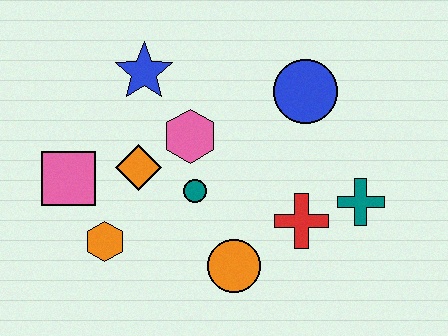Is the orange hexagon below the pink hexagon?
Yes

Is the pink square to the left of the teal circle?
Yes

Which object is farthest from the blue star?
The teal cross is farthest from the blue star.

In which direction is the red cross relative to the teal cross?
The red cross is to the left of the teal cross.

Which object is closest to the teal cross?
The red cross is closest to the teal cross.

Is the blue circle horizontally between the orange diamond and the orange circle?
No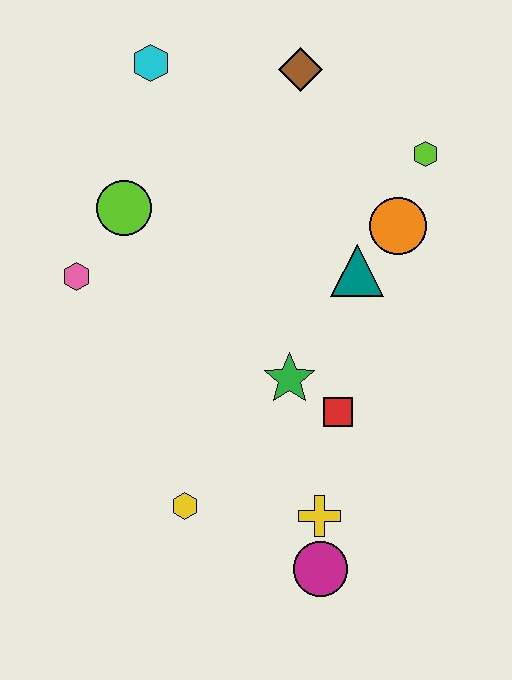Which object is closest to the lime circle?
The pink hexagon is closest to the lime circle.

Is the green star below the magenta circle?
No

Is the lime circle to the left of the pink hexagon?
No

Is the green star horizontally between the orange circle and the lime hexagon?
No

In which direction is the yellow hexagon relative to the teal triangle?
The yellow hexagon is below the teal triangle.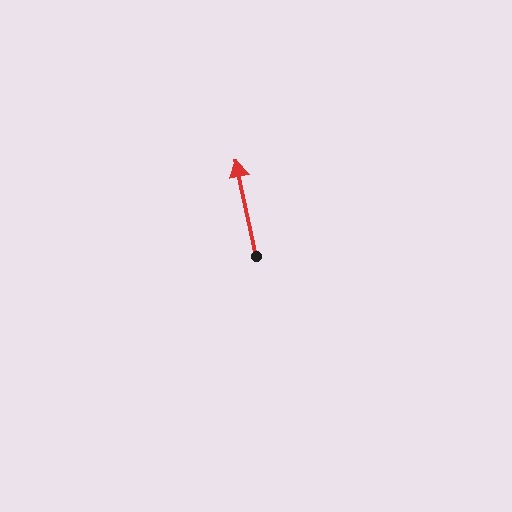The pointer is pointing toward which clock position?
Roughly 12 o'clock.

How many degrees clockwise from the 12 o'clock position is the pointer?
Approximately 348 degrees.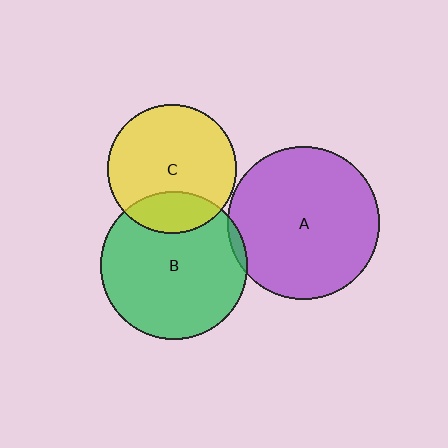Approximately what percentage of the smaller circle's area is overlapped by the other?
Approximately 20%.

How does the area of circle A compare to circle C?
Approximately 1.4 times.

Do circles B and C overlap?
Yes.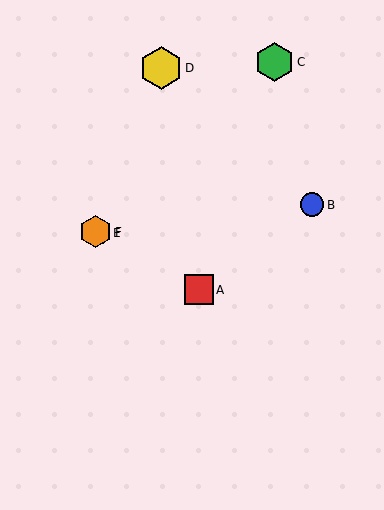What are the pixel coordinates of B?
Object B is at (312, 205).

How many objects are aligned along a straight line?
3 objects (A, E, F) are aligned along a straight line.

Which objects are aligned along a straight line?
Objects A, E, F are aligned along a straight line.